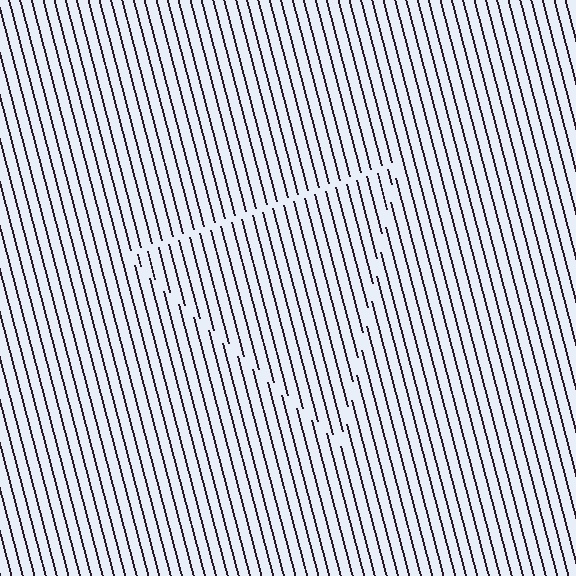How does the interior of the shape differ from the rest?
The interior of the shape contains the same grating, shifted by half a period — the contour is defined by the phase discontinuity where line-ends from the inner and outer gratings abut.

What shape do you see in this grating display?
An illusory triangle. The interior of the shape contains the same grating, shifted by half a period — the contour is defined by the phase discontinuity where line-ends from the inner and outer gratings abut.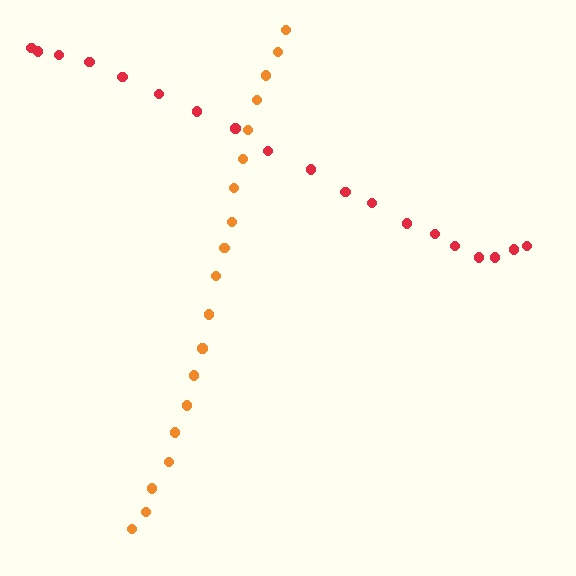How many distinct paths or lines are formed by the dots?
There are 2 distinct paths.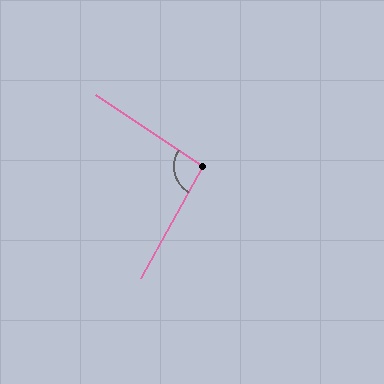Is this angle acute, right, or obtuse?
It is approximately a right angle.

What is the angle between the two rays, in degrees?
Approximately 95 degrees.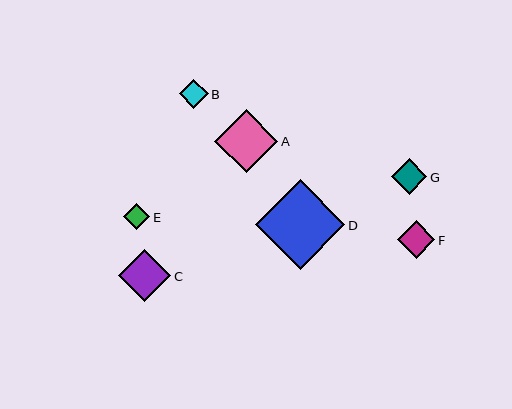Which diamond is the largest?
Diamond D is the largest with a size of approximately 90 pixels.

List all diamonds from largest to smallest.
From largest to smallest: D, A, C, F, G, B, E.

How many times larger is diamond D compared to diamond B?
Diamond D is approximately 3.1 times the size of diamond B.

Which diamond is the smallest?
Diamond E is the smallest with a size of approximately 26 pixels.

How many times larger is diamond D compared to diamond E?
Diamond D is approximately 3.4 times the size of diamond E.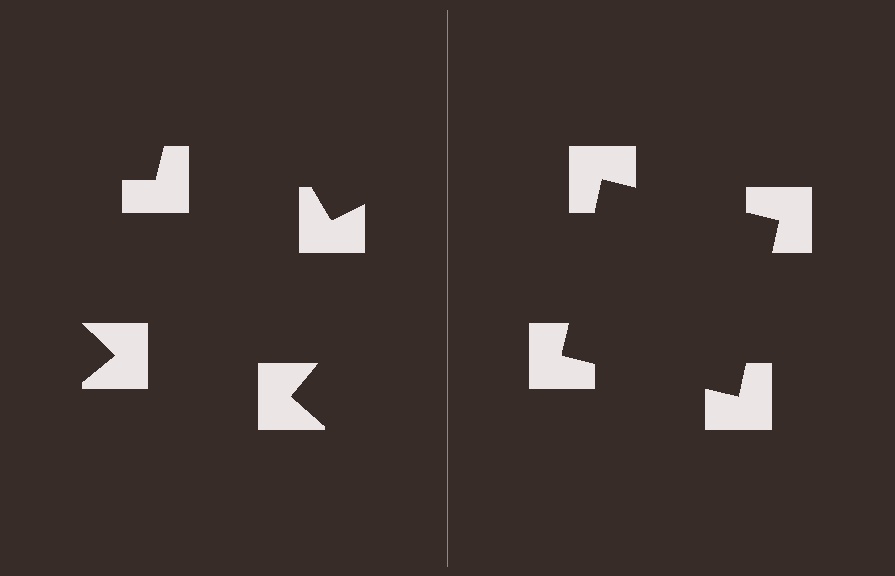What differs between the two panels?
The notched squares are positioned identically on both sides; only the wedge orientations differ. On the right they align to a square; on the left they are misaligned.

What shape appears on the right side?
An illusory square.